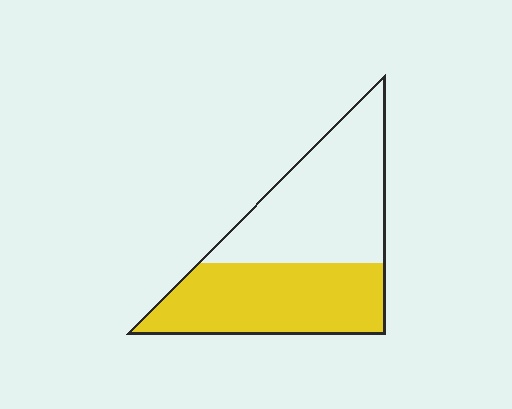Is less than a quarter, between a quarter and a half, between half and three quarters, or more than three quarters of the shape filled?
Between a quarter and a half.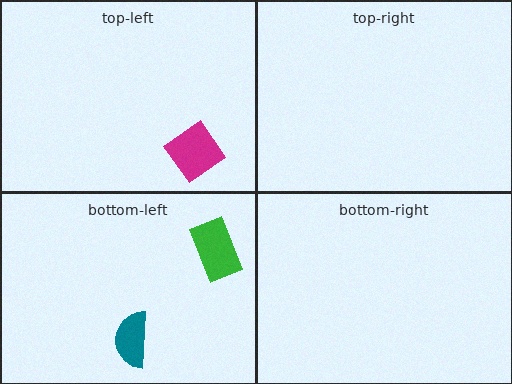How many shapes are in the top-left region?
1.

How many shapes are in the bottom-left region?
2.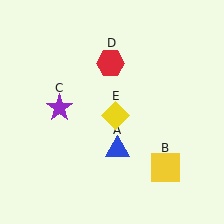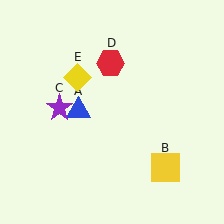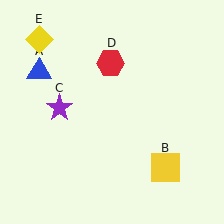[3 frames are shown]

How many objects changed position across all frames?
2 objects changed position: blue triangle (object A), yellow diamond (object E).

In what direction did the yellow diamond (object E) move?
The yellow diamond (object E) moved up and to the left.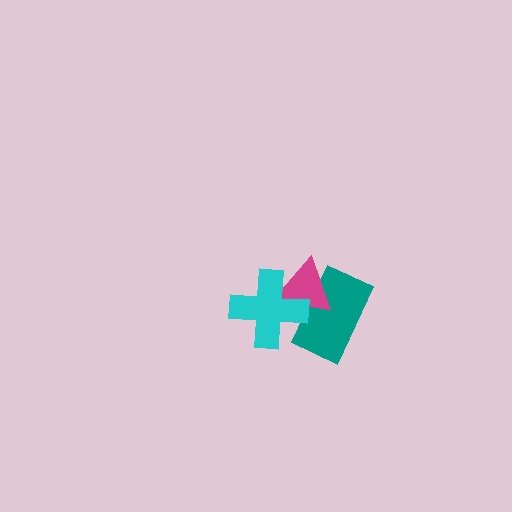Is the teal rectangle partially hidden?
Yes, it is partially covered by another shape.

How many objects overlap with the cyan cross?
2 objects overlap with the cyan cross.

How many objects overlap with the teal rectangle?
2 objects overlap with the teal rectangle.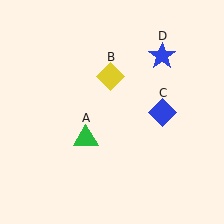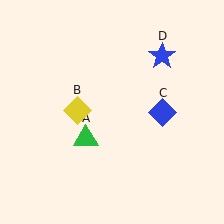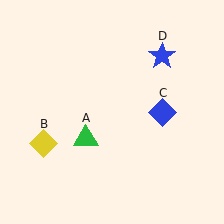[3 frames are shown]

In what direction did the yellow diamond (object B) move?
The yellow diamond (object B) moved down and to the left.